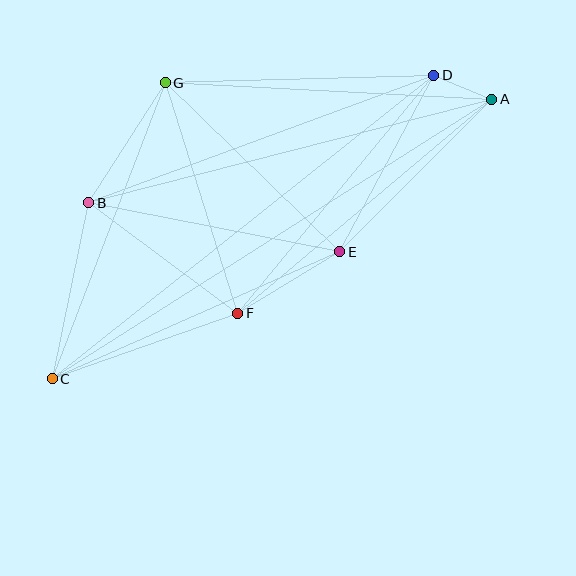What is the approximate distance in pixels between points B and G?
The distance between B and G is approximately 142 pixels.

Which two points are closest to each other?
Points A and D are closest to each other.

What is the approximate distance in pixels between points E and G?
The distance between E and G is approximately 243 pixels.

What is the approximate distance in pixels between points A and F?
The distance between A and F is approximately 332 pixels.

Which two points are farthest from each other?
Points A and C are farthest from each other.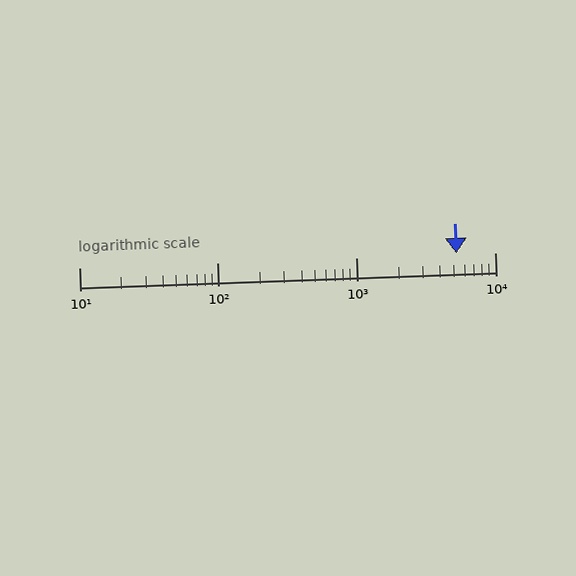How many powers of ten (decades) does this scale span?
The scale spans 3 decades, from 10 to 10000.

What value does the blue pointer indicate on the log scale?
The pointer indicates approximately 5300.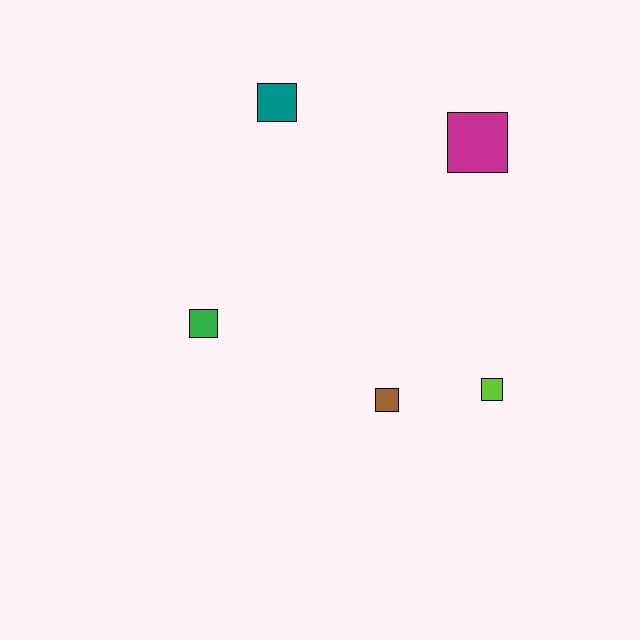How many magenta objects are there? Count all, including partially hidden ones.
There is 1 magenta object.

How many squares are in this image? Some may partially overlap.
There are 5 squares.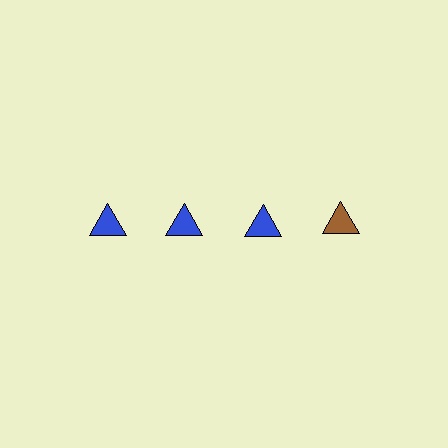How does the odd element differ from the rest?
It has a different color: brown instead of blue.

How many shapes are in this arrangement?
There are 4 shapes arranged in a grid pattern.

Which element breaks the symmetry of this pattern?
The brown triangle in the top row, second from right column breaks the symmetry. All other shapes are blue triangles.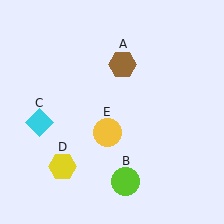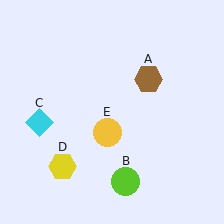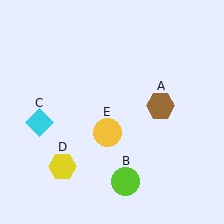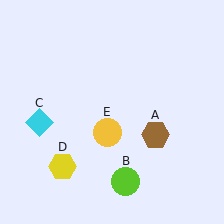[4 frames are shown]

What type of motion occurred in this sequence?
The brown hexagon (object A) rotated clockwise around the center of the scene.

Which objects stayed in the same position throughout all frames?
Lime circle (object B) and cyan diamond (object C) and yellow hexagon (object D) and yellow circle (object E) remained stationary.